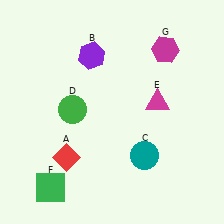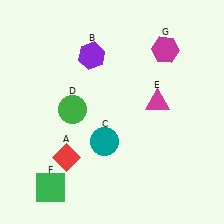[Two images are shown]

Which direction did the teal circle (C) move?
The teal circle (C) moved left.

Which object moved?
The teal circle (C) moved left.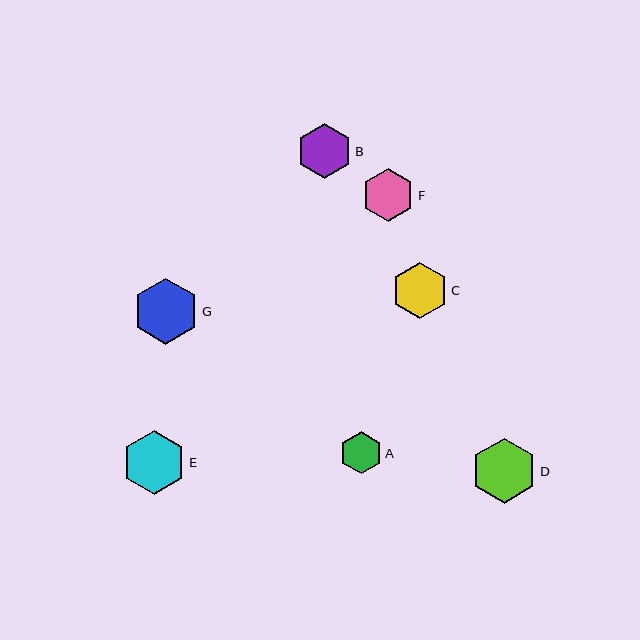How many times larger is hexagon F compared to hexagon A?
Hexagon F is approximately 1.3 times the size of hexagon A.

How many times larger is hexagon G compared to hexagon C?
Hexagon G is approximately 1.2 times the size of hexagon C.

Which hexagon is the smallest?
Hexagon A is the smallest with a size of approximately 42 pixels.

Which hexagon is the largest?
Hexagon G is the largest with a size of approximately 66 pixels.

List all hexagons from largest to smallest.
From largest to smallest: G, D, E, C, B, F, A.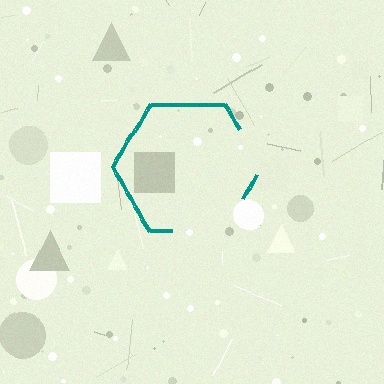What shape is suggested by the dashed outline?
The dashed outline suggests a hexagon.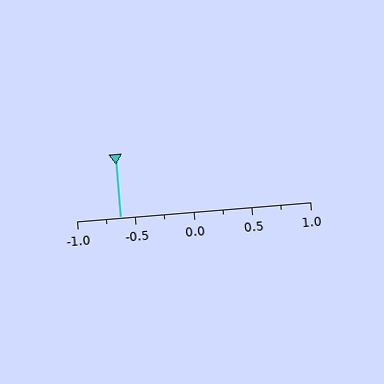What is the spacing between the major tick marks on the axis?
The major ticks are spaced 0.5 apart.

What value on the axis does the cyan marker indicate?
The marker indicates approximately -0.62.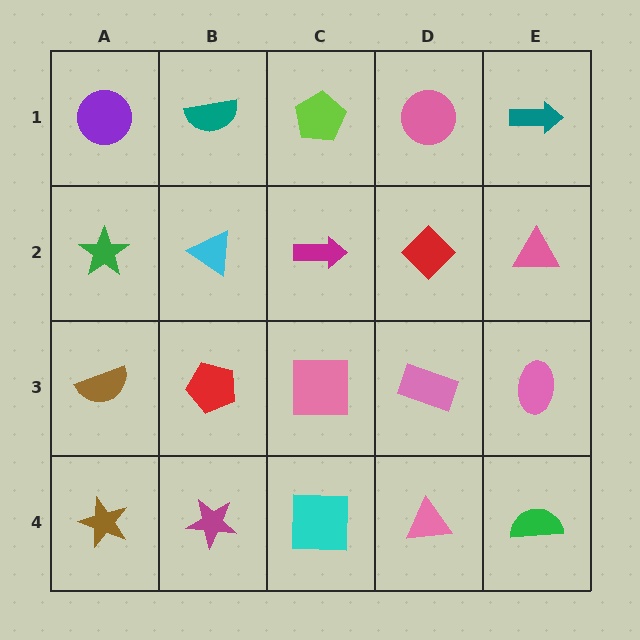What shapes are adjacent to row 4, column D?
A pink rectangle (row 3, column D), a cyan square (row 4, column C), a green semicircle (row 4, column E).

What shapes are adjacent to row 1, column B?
A cyan triangle (row 2, column B), a purple circle (row 1, column A), a lime pentagon (row 1, column C).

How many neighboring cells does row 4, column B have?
3.